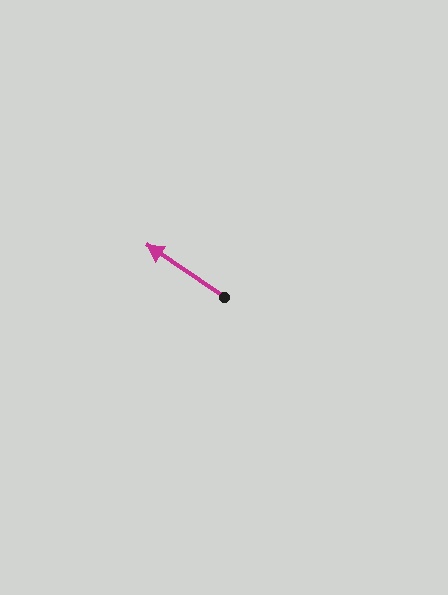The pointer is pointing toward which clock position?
Roughly 10 o'clock.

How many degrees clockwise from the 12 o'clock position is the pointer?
Approximately 304 degrees.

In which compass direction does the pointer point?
Northwest.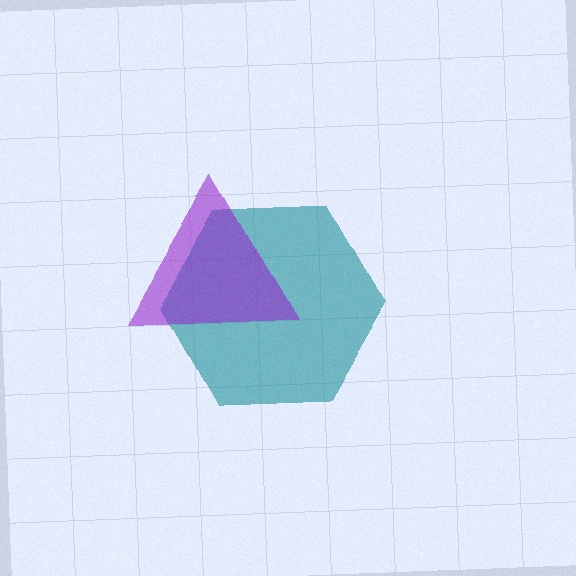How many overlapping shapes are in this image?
There are 2 overlapping shapes in the image.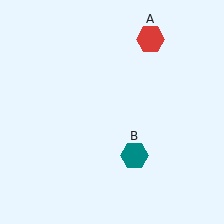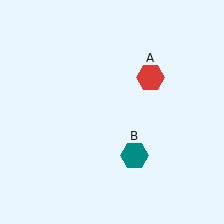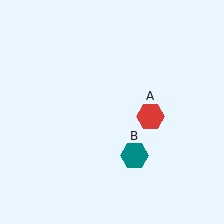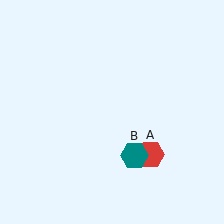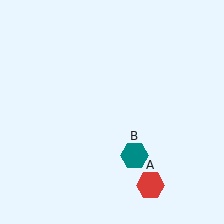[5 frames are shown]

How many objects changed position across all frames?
1 object changed position: red hexagon (object A).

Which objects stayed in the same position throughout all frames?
Teal hexagon (object B) remained stationary.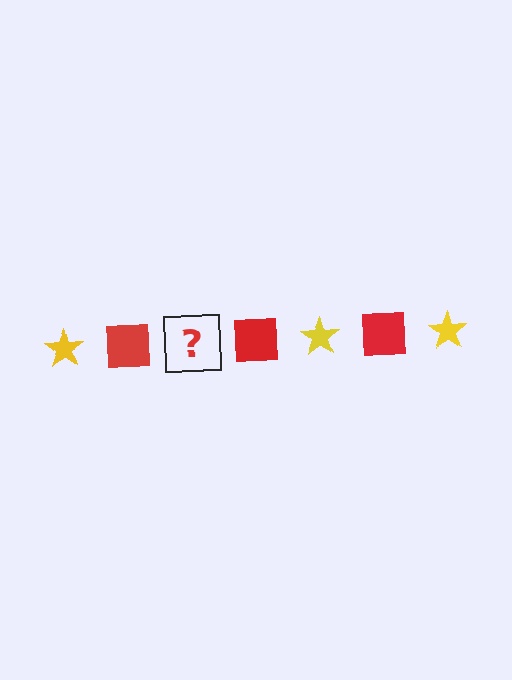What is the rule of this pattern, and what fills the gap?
The rule is that the pattern alternates between yellow star and red square. The gap should be filled with a yellow star.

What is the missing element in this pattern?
The missing element is a yellow star.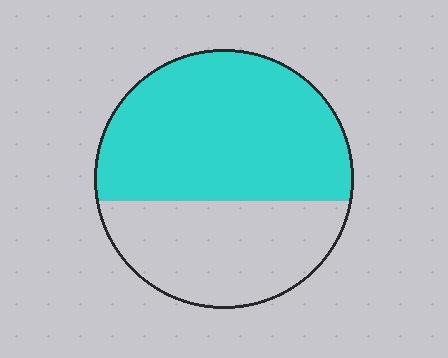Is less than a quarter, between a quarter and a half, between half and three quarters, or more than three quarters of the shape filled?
Between half and three quarters.